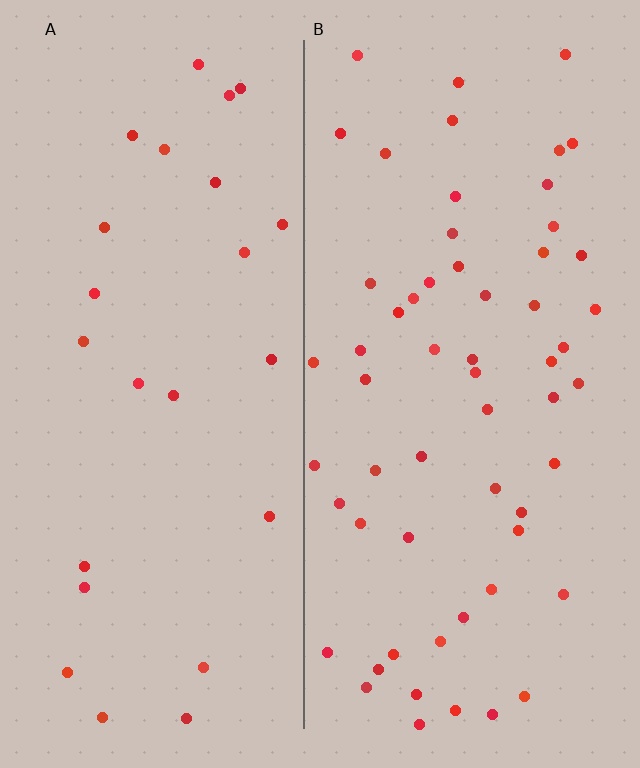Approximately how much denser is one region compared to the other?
Approximately 2.4× — region B over region A.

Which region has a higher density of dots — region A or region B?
B (the right).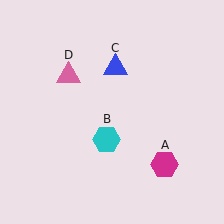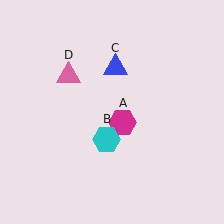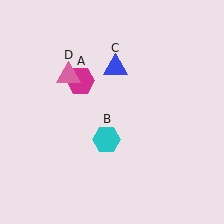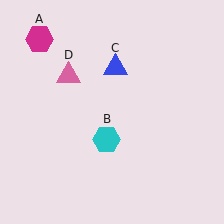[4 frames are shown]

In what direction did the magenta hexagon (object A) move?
The magenta hexagon (object A) moved up and to the left.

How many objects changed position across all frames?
1 object changed position: magenta hexagon (object A).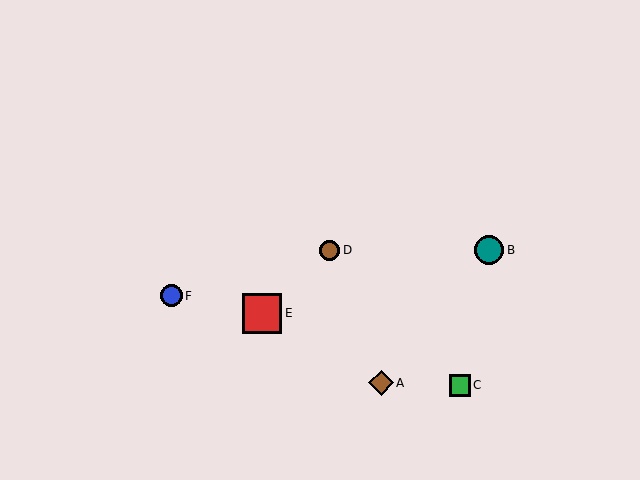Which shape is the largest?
The red square (labeled E) is the largest.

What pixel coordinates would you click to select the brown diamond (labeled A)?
Click at (381, 383) to select the brown diamond A.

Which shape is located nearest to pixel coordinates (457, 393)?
The green square (labeled C) at (460, 386) is nearest to that location.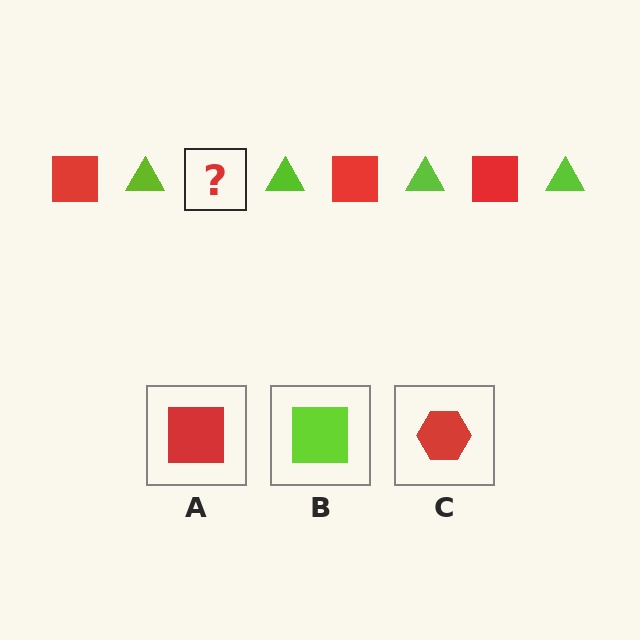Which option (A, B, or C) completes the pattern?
A.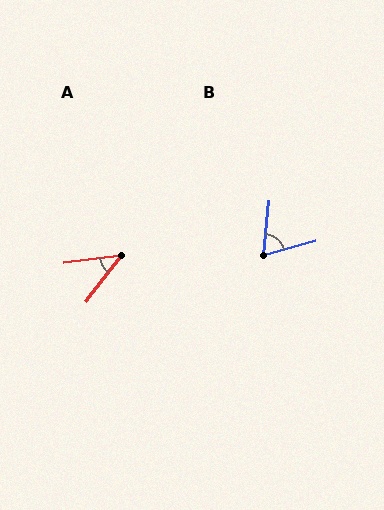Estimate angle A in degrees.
Approximately 46 degrees.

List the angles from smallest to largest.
A (46°), B (68°).